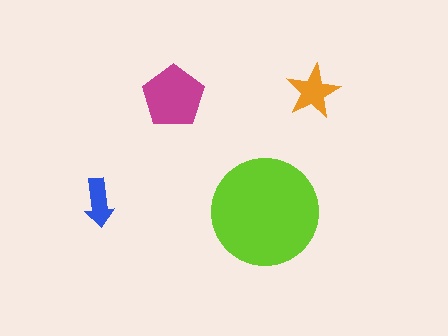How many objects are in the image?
There are 4 objects in the image.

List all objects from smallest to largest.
The blue arrow, the orange star, the magenta pentagon, the lime circle.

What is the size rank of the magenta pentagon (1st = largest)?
2nd.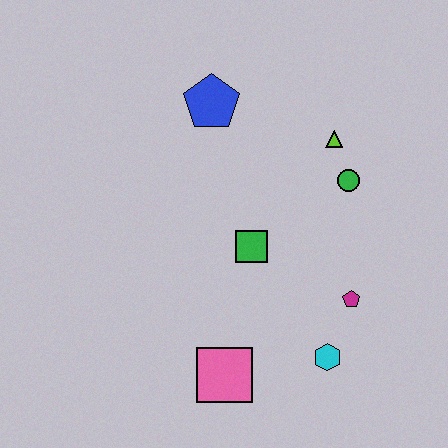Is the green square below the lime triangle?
Yes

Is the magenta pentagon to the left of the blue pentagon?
No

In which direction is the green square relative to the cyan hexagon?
The green square is above the cyan hexagon.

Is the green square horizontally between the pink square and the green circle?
Yes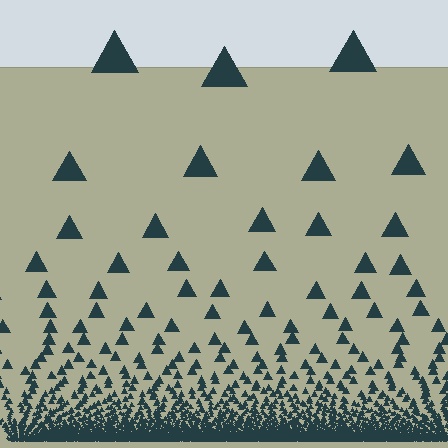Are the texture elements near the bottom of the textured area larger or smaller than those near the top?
Smaller. The gradient is inverted — elements near the bottom are smaller and denser.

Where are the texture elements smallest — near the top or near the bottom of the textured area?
Near the bottom.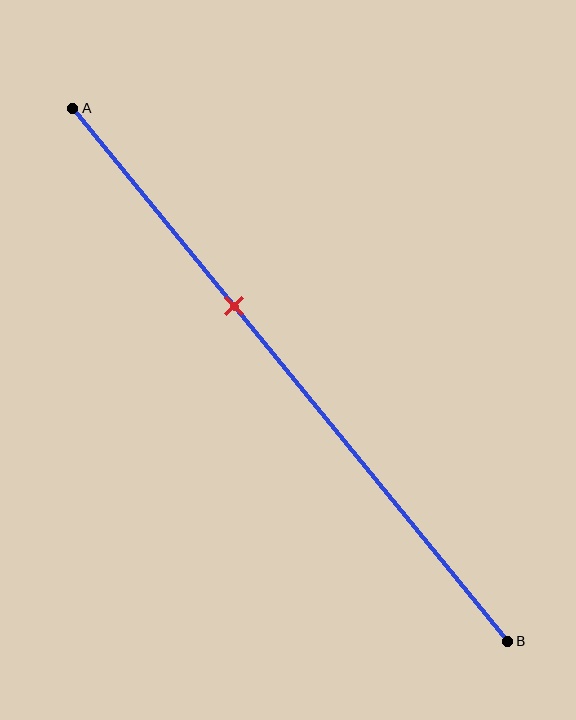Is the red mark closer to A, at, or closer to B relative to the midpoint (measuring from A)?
The red mark is closer to point A than the midpoint of segment AB.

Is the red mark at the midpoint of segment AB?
No, the mark is at about 35% from A, not at the 50% midpoint.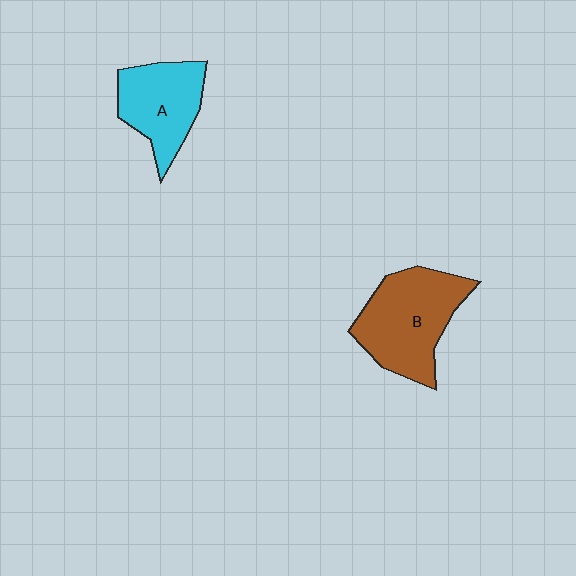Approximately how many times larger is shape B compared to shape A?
Approximately 1.3 times.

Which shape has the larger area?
Shape B (brown).